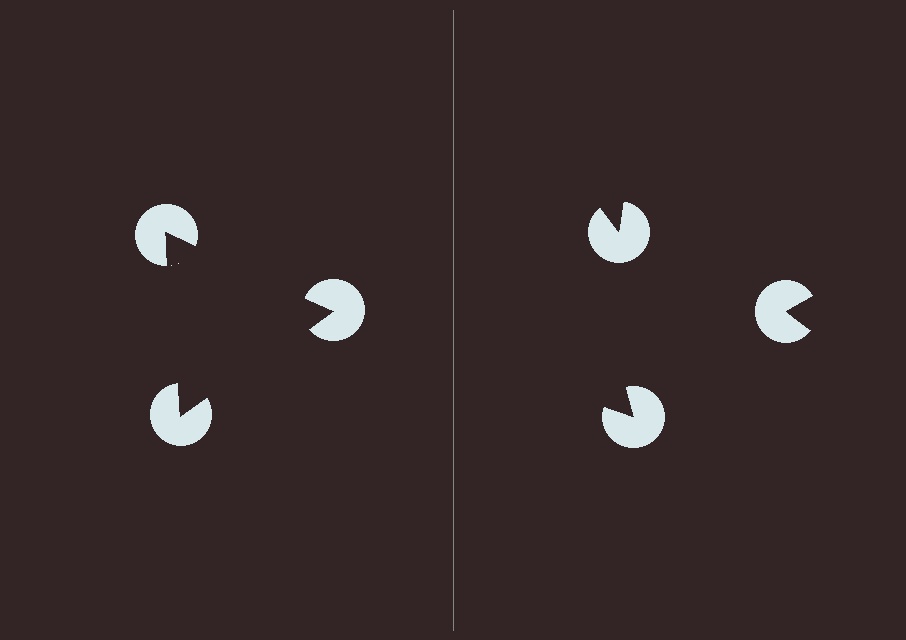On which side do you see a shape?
An illusory triangle appears on the left side. On the right side the wedge cuts are rotated, so no coherent shape forms.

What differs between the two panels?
The pac-man discs are positioned identically on both sides; only the wedge orientations differ. On the left they align to a triangle; on the right they are misaligned.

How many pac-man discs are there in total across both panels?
6 — 3 on each side.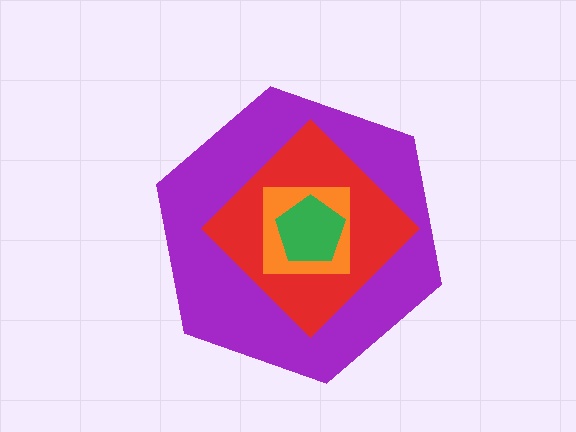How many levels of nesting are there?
4.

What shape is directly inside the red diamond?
The orange square.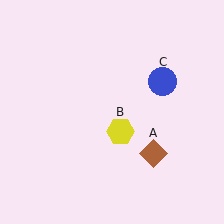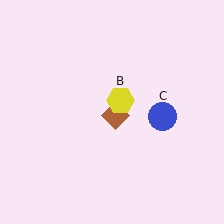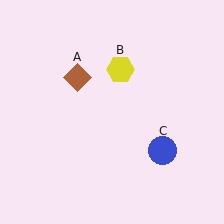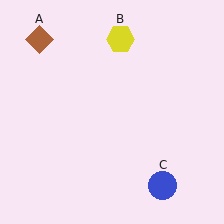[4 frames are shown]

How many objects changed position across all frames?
3 objects changed position: brown diamond (object A), yellow hexagon (object B), blue circle (object C).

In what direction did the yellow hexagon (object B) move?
The yellow hexagon (object B) moved up.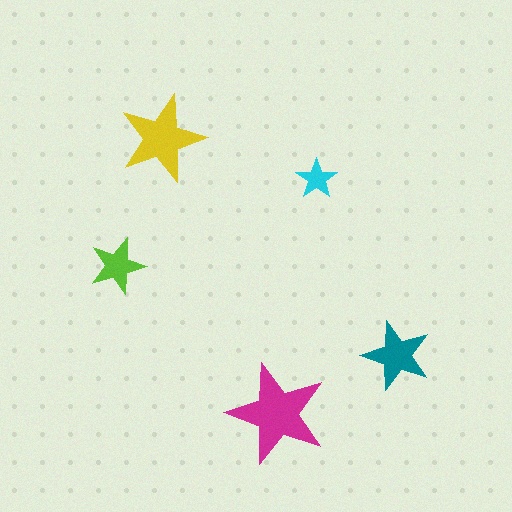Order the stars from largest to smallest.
the magenta one, the yellow one, the teal one, the lime one, the cyan one.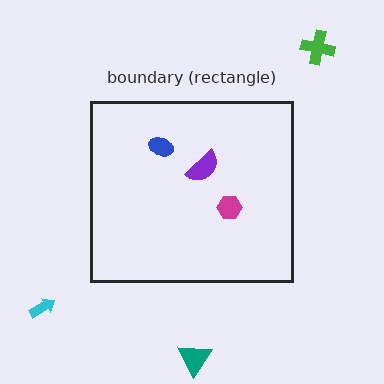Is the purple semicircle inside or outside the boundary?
Inside.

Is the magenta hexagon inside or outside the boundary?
Inside.